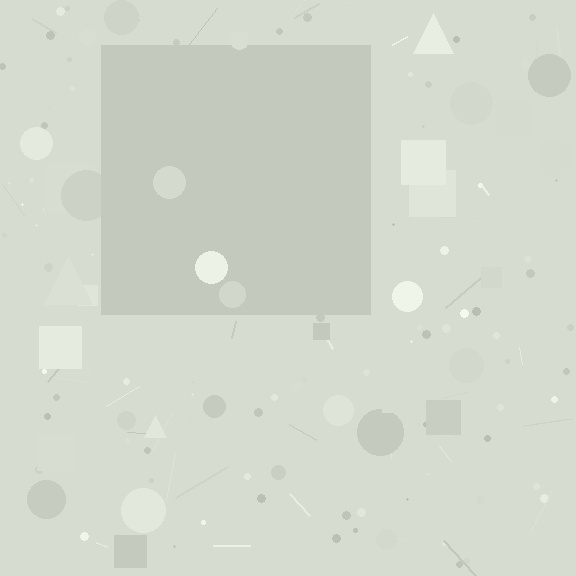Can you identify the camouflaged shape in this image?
The camouflaged shape is a square.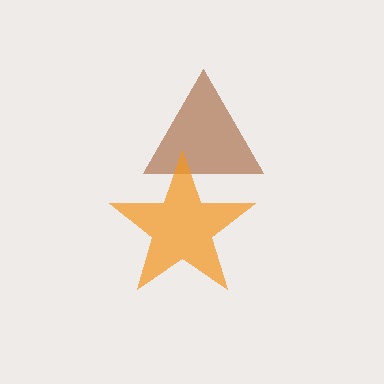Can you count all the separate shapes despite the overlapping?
Yes, there are 2 separate shapes.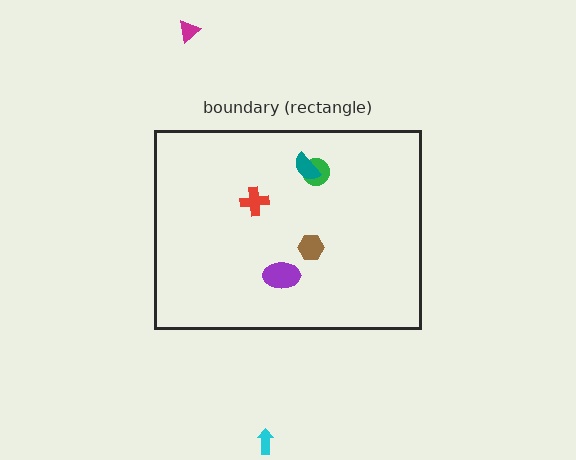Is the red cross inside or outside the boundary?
Inside.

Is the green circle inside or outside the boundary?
Inside.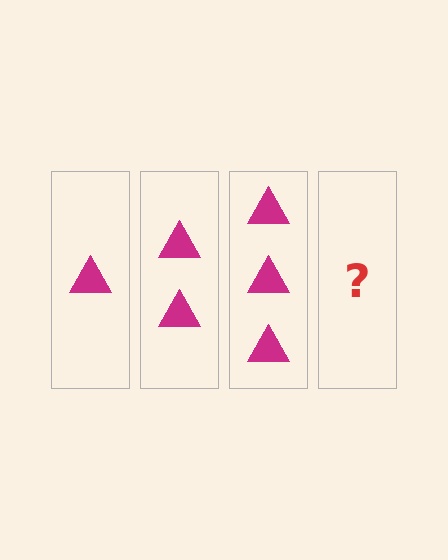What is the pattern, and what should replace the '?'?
The pattern is that each step adds one more triangle. The '?' should be 4 triangles.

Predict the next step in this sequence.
The next step is 4 triangles.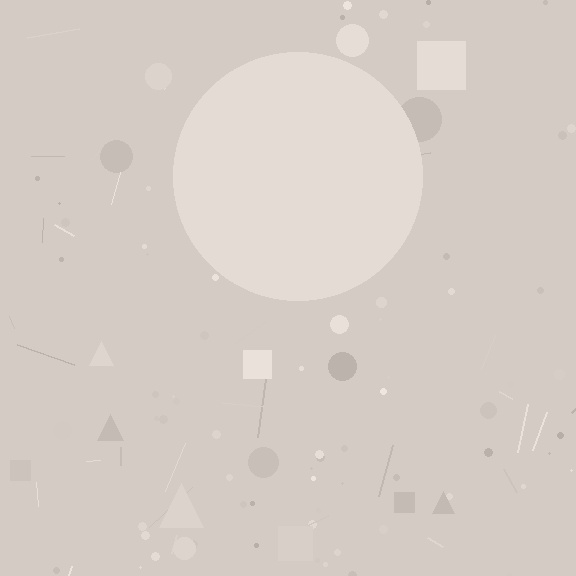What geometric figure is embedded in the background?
A circle is embedded in the background.